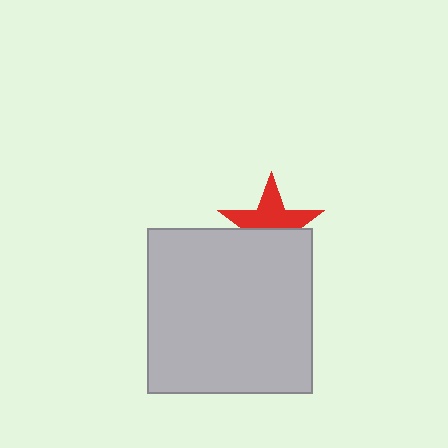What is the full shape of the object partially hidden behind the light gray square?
The partially hidden object is a red star.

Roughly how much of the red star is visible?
About half of it is visible (roughly 55%).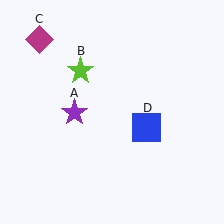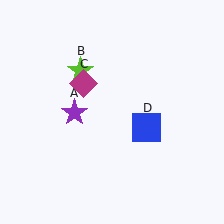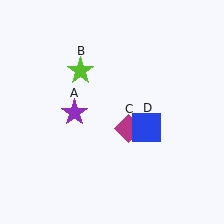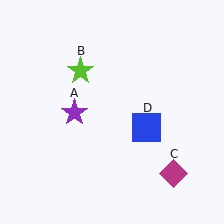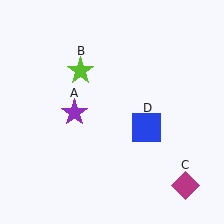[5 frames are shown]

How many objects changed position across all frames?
1 object changed position: magenta diamond (object C).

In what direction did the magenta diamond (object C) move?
The magenta diamond (object C) moved down and to the right.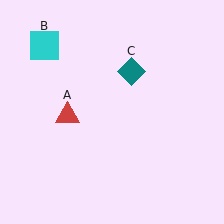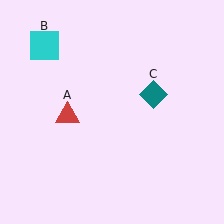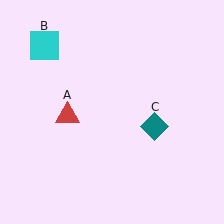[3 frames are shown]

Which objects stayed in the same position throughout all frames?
Red triangle (object A) and cyan square (object B) remained stationary.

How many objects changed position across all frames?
1 object changed position: teal diamond (object C).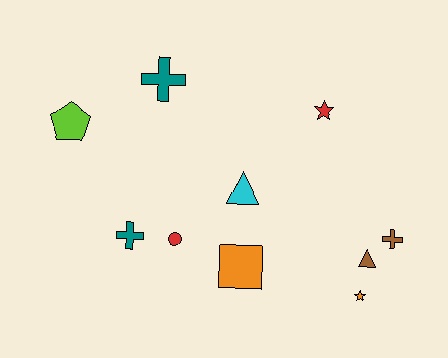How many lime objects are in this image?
There is 1 lime object.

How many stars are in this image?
There are 2 stars.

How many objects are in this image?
There are 10 objects.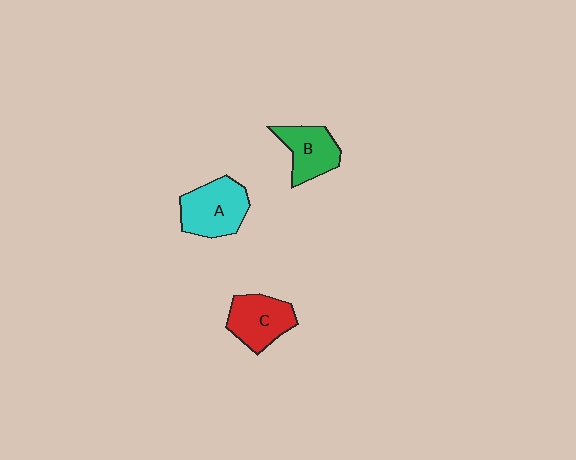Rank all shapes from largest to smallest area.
From largest to smallest: A (cyan), C (red), B (green).